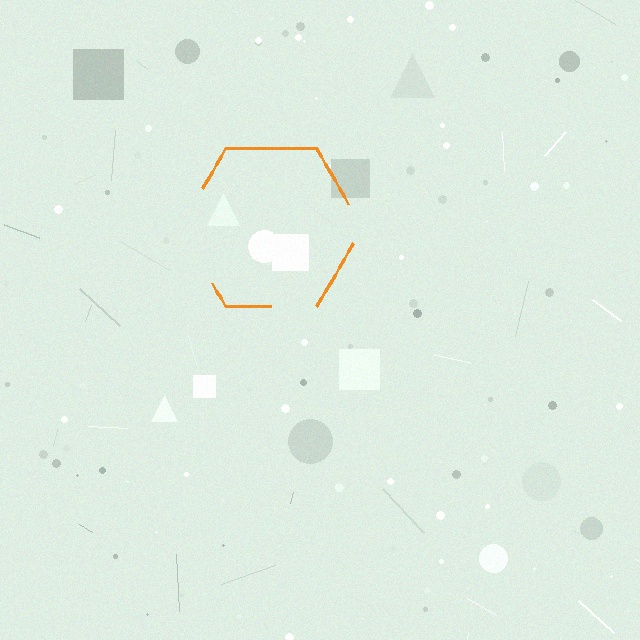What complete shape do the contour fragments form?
The contour fragments form a hexagon.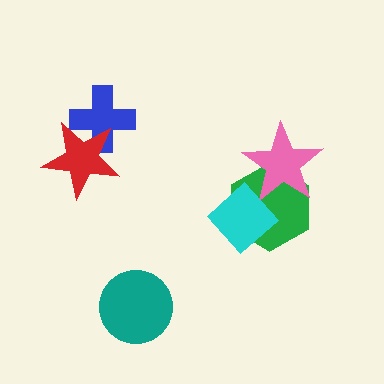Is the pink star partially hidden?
Yes, it is partially covered by another shape.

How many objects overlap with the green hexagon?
2 objects overlap with the green hexagon.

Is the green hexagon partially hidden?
Yes, it is partially covered by another shape.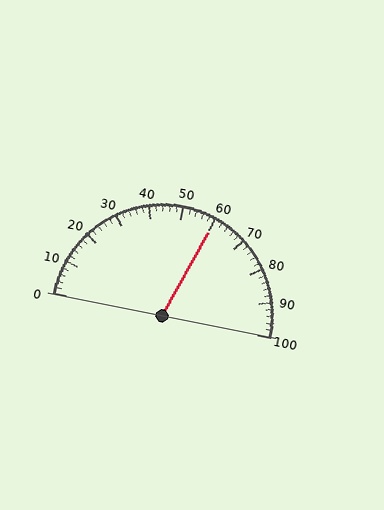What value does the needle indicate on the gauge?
The needle indicates approximately 60.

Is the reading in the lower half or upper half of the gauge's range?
The reading is in the upper half of the range (0 to 100).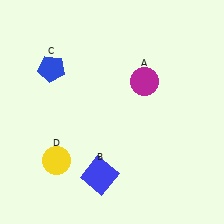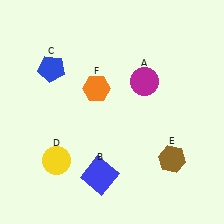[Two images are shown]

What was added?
A brown hexagon (E), an orange hexagon (F) were added in Image 2.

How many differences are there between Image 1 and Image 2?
There are 2 differences between the two images.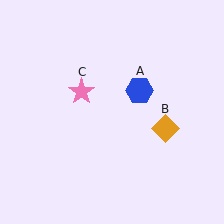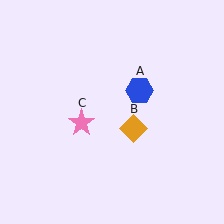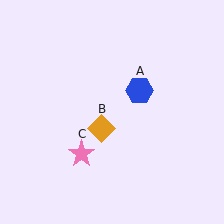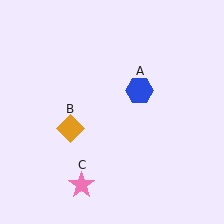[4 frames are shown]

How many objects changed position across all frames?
2 objects changed position: orange diamond (object B), pink star (object C).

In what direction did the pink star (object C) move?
The pink star (object C) moved down.